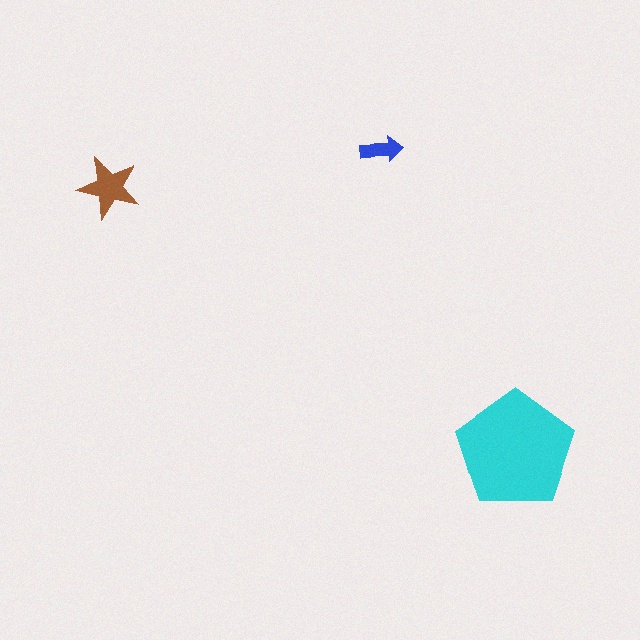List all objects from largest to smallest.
The cyan pentagon, the brown star, the blue arrow.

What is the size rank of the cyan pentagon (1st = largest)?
1st.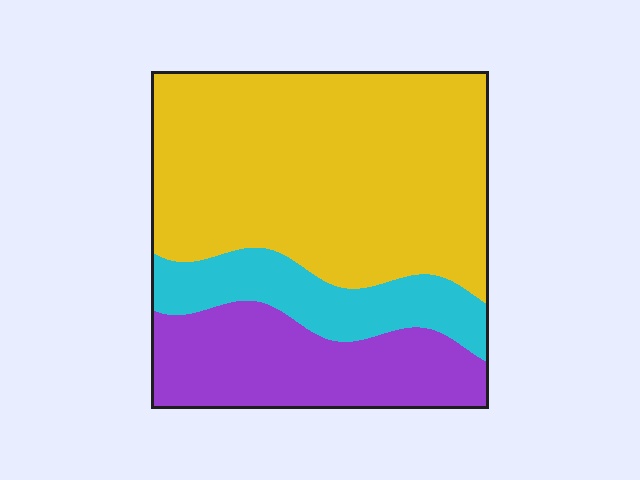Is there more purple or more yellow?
Yellow.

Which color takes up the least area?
Cyan, at roughly 15%.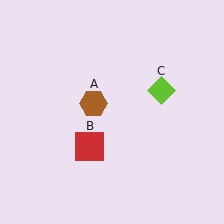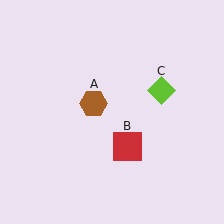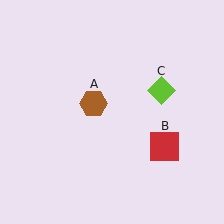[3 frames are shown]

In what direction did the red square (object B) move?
The red square (object B) moved right.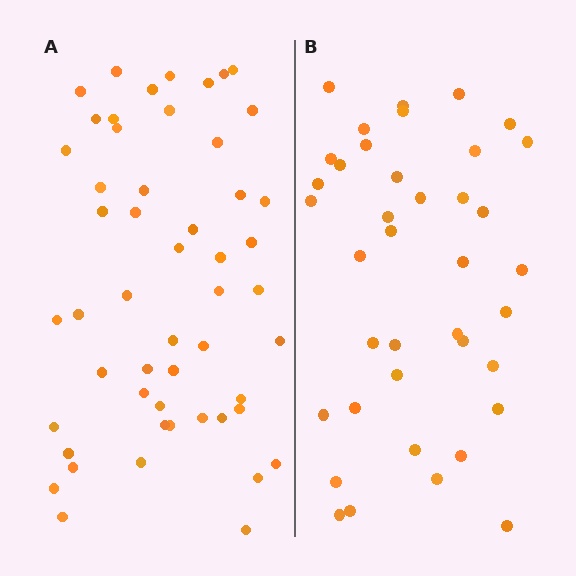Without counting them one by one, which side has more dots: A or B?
Region A (the left region) has more dots.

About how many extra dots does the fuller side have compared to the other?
Region A has approximately 15 more dots than region B.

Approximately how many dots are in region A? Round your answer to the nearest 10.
About 50 dots. (The exact count is 52, which rounds to 50.)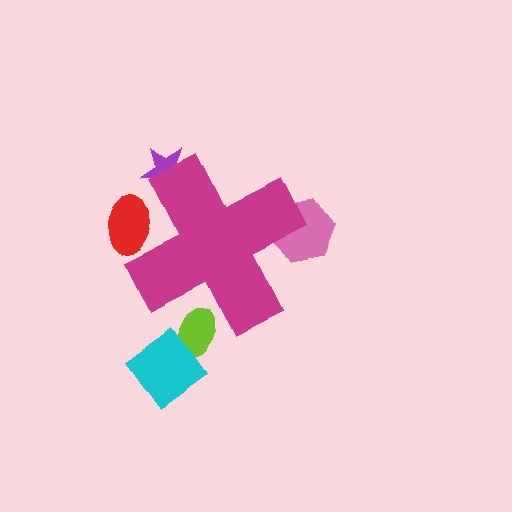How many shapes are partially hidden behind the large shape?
4 shapes are partially hidden.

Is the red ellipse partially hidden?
Yes, the red ellipse is partially hidden behind the magenta cross.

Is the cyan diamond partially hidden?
No, the cyan diamond is fully visible.